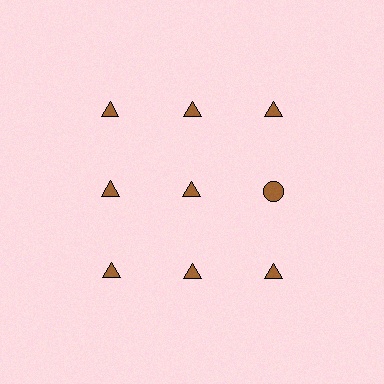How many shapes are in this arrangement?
There are 9 shapes arranged in a grid pattern.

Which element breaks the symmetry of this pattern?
The brown circle in the second row, center column breaks the symmetry. All other shapes are brown triangles.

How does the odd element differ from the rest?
It has a different shape: circle instead of triangle.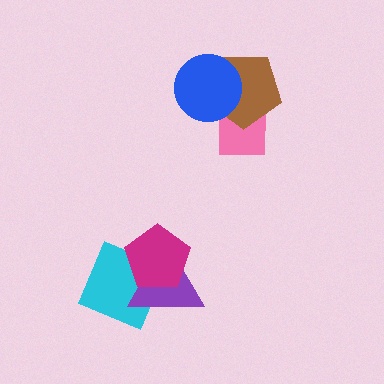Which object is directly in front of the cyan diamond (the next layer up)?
The purple triangle is directly in front of the cyan diamond.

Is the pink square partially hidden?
Yes, it is partially covered by another shape.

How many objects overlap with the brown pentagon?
2 objects overlap with the brown pentagon.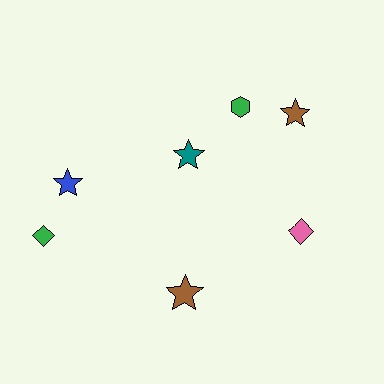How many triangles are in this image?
There are no triangles.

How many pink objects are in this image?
There is 1 pink object.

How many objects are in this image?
There are 7 objects.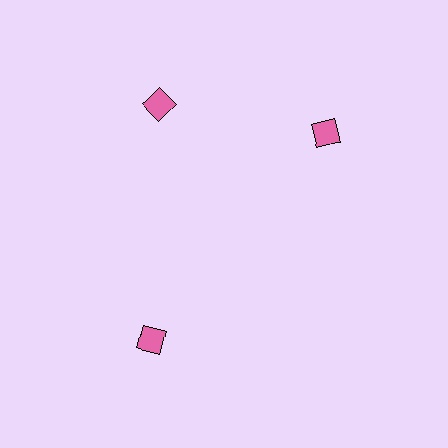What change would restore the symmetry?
The symmetry would be restored by rotating it back into even spacing with its neighbors so that all 3 diamonds sit at equal angles and equal distance from the center.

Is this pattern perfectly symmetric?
No. The 3 pink diamonds are arranged in a ring, but one element near the 3 o'clock position is rotated out of alignment along the ring, breaking the 3-fold rotational symmetry.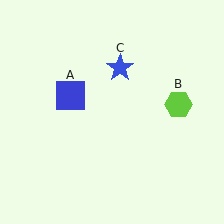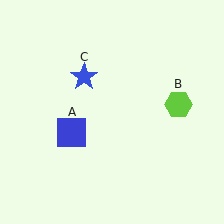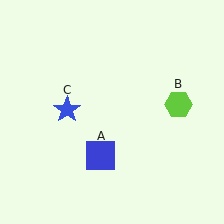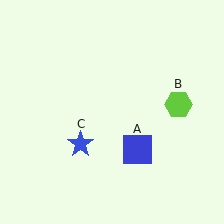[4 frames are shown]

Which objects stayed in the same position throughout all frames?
Lime hexagon (object B) remained stationary.